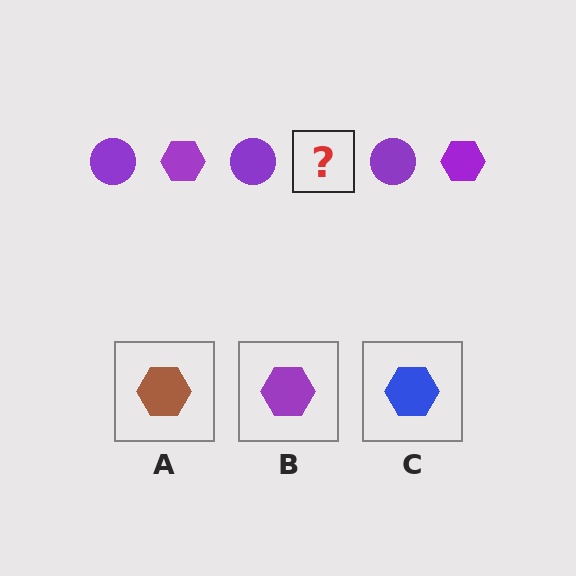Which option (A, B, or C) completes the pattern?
B.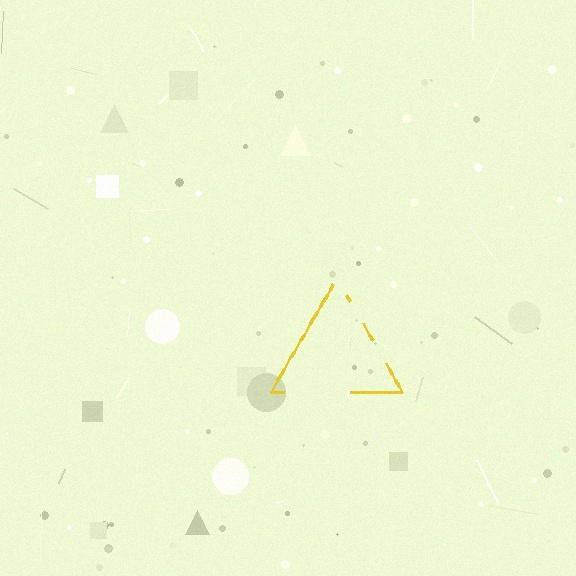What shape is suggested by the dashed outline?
The dashed outline suggests a triangle.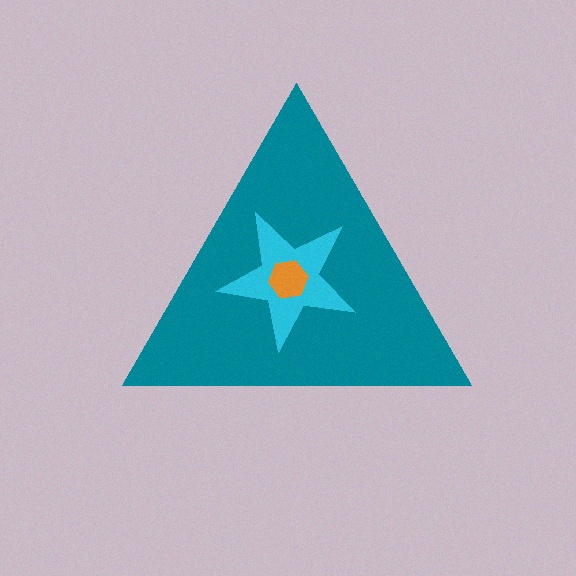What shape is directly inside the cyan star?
The orange hexagon.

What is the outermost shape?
The teal triangle.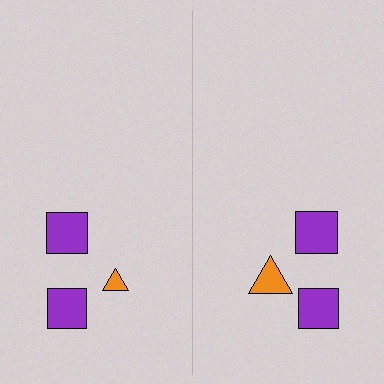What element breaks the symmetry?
The orange triangle on the right side has a different size than its mirror counterpart.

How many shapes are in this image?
There are 6 shapes in this image.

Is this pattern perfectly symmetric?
No, the pattern is not perfectly symmetric. The orange triangle on the right side has a different size than its mirror counterpart.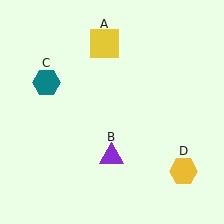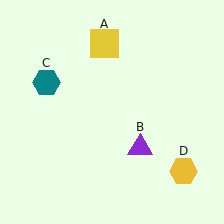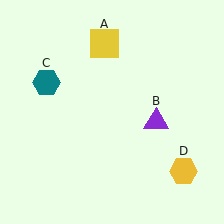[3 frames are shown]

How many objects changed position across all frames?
1 object changed position: purple triangle (object B).